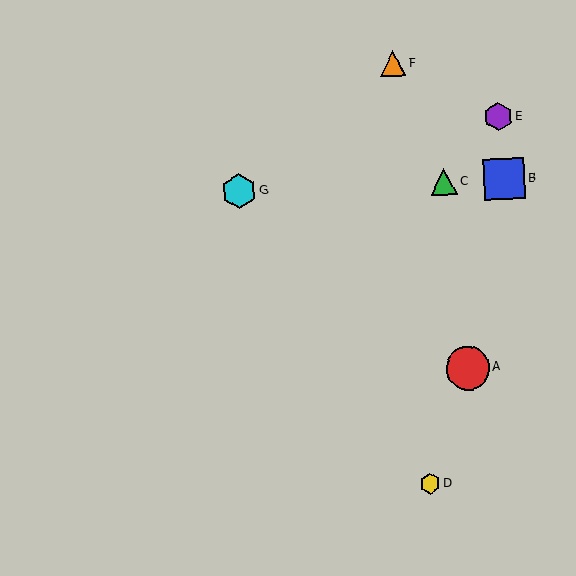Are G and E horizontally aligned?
No, G is at y≈191 and E is at y≈117.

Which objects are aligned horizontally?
Objects B, C, G are aligned horizontally.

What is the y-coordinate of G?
Object G is at y≈191.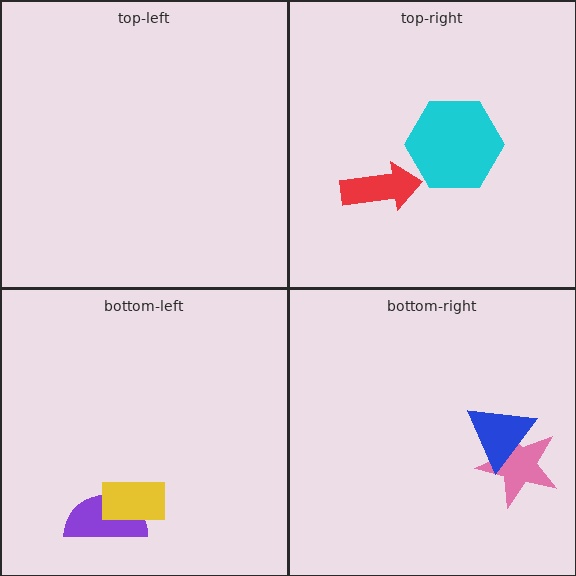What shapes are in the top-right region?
The red arrow, the cyan hexagon.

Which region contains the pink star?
The bottom-right region.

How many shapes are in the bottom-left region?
2.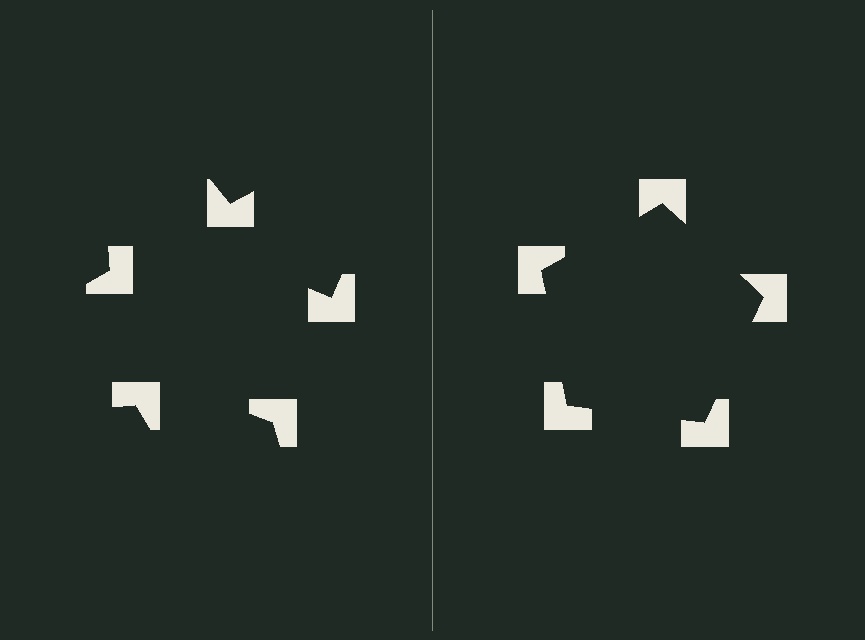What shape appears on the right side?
An illusory pentagon.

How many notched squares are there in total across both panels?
10 — 5 on each side.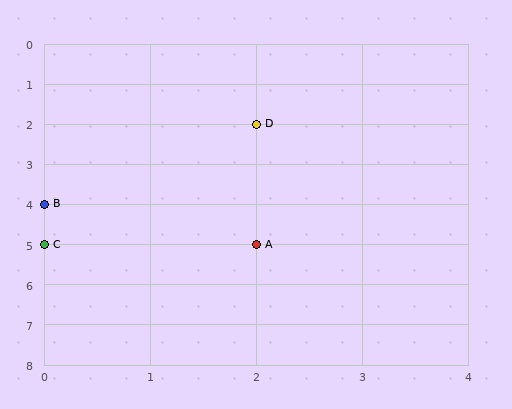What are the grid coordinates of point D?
Point D is at grid coordinates (2, 2).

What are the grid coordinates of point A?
Point A is at grid coordinates (2, 5).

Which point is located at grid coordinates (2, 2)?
Point D is at (2, 2).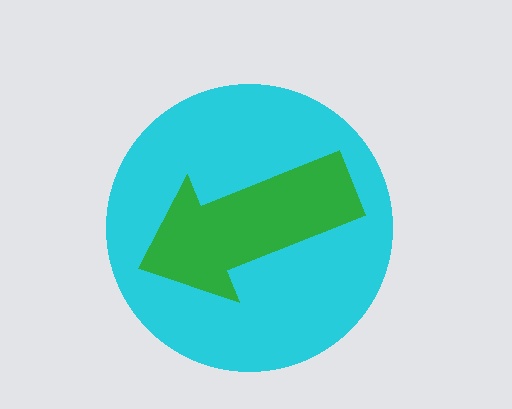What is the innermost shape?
The green arrow.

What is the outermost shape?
The cyan circle.